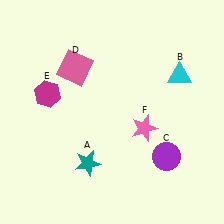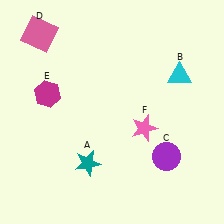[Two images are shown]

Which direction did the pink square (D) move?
The pink square (D) moved left.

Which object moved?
The pink square (D) moved left.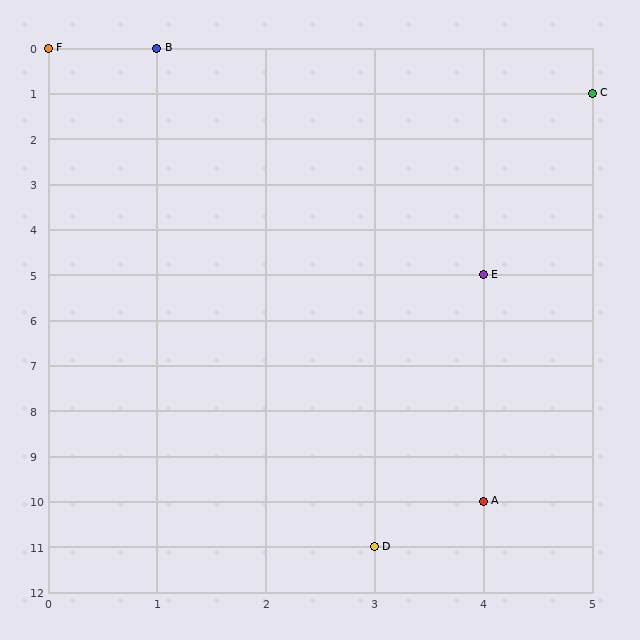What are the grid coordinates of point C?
Point C is at grid coordinates (5, 1).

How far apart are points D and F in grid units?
Points D and F are 3 columns and 11 rows apart (about 11.4 grid units diagonally).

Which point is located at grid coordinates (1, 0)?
Point B is at (1, 0).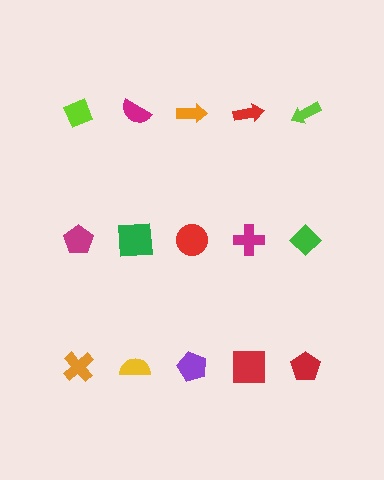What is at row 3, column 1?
An orange cross.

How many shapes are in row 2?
5 shapes.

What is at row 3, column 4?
A red square.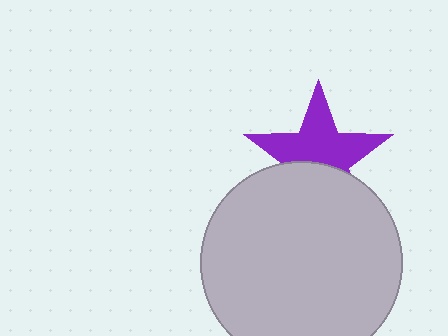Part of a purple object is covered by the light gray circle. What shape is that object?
It is a star.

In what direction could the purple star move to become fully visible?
The purple star could move up. That would shift it out from behind the light gray circle entirely.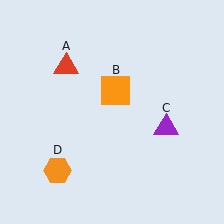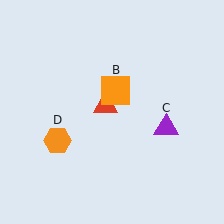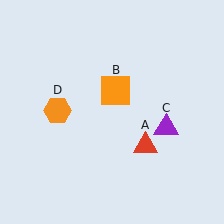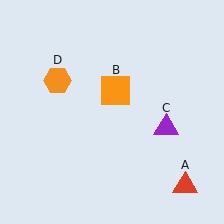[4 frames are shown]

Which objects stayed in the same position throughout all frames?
Orange square (object B) and purple triangle (object C) remained stationary.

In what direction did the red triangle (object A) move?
The red triangle (object A) moved down and to the right.